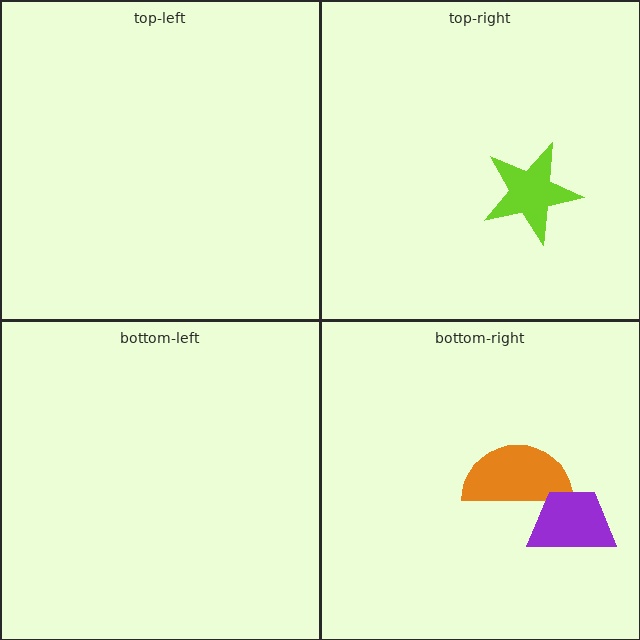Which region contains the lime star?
The top-right region.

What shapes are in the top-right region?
The lime star.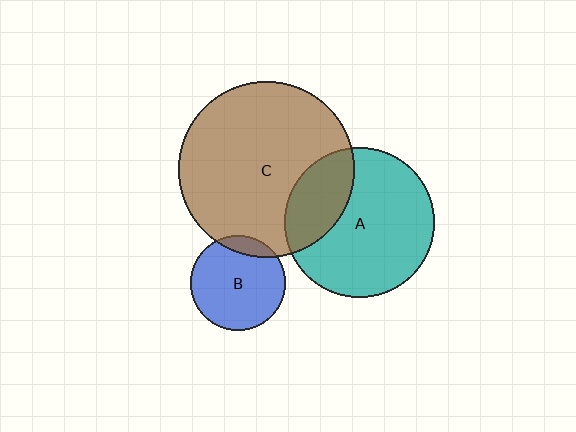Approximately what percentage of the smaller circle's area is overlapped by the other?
Approximately 10%.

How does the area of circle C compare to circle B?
Approximately 3.4 times.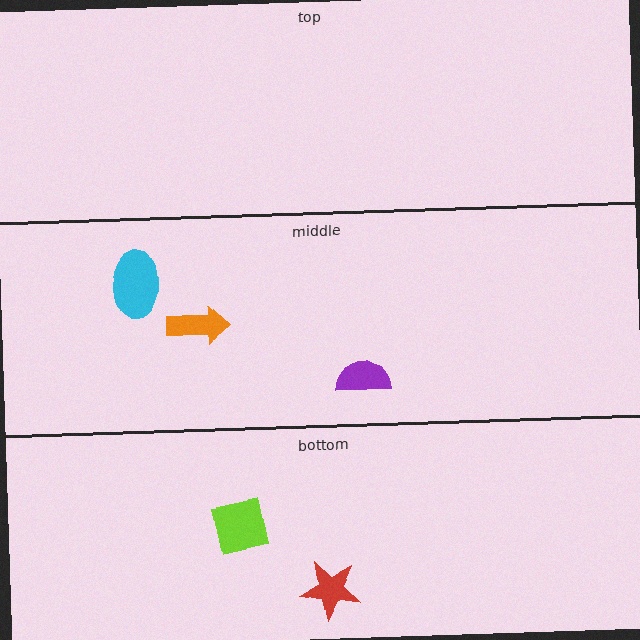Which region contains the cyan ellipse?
The middle region.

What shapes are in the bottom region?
The red star, the lime square.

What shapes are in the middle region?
The orange arrow, the cyan ellipse, the purple semicircle.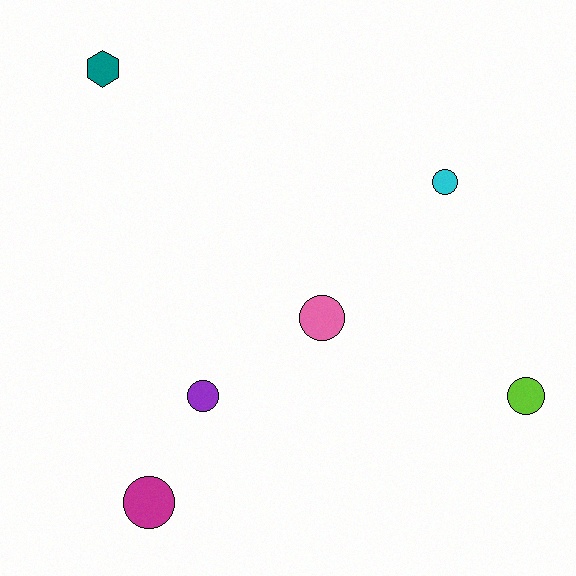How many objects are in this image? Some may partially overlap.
There are 6 objects.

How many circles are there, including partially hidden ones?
There are 5 circles.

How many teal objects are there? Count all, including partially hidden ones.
There is 1 teal object.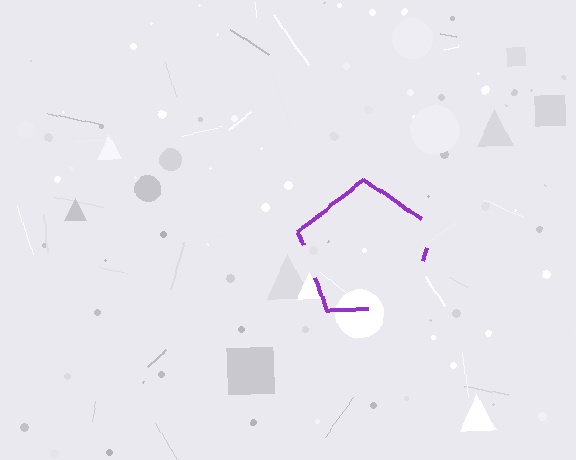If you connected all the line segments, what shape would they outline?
They would outline a pentagon.